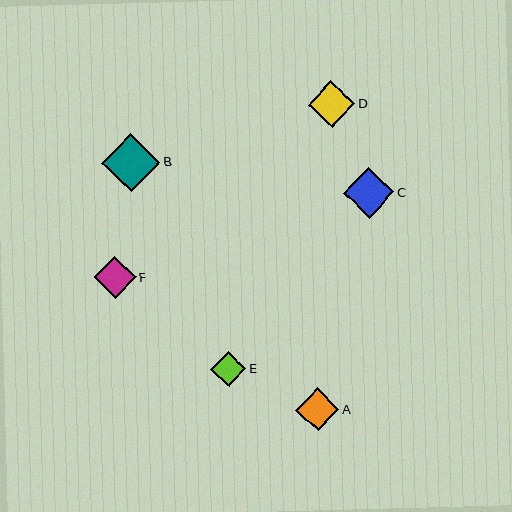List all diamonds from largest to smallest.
From largest to smallest: B, C, D, A, F, E.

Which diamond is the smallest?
Diamond E is the smallest with a size of approximately 35 pixels.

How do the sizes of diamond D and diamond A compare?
Diamond D and diamond A are approximately the same size.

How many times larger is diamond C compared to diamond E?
Diamond C is approximately 1.4 times the size of diamond E.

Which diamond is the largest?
Diamond B is the largest with a size of approximately 58 pixels.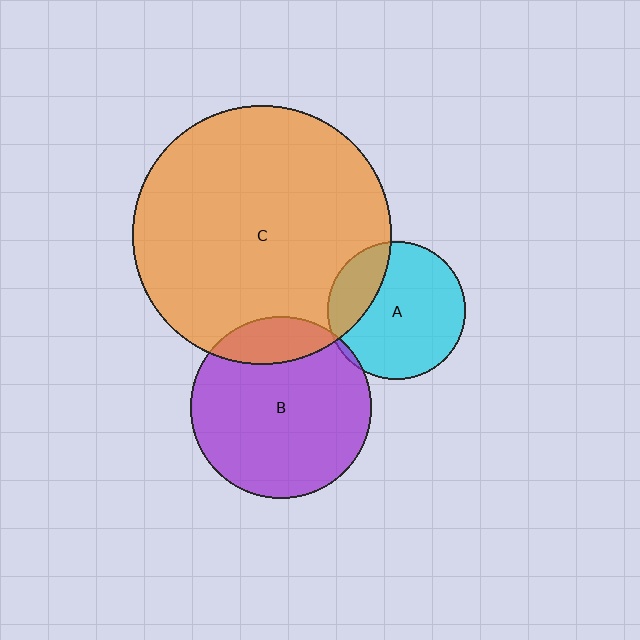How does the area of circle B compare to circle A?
Approximately 1.7 times.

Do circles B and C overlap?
Yes.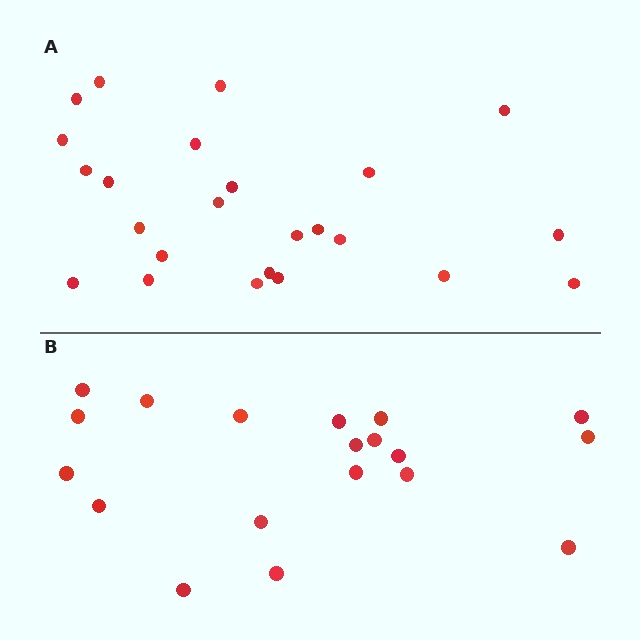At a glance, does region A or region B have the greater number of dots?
Region A (the top region) has more dots.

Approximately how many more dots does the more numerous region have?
Region A has about 5 more dots than region B.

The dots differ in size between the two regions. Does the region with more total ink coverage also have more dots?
No. Region B has more total ink coverage because its dots are larger, but region A actually contains more individual dots. Total area can be misleading — the number of items is what matters here.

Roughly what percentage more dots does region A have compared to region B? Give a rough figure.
About 25% more.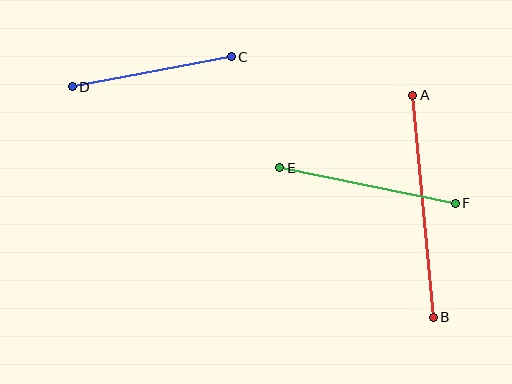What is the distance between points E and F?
The distance is approximately 179 pixels.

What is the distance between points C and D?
The distance is approximately 162 pixels.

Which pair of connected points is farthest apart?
Points A and B are farthest apart.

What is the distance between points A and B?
The distance is approximately 223 pixels.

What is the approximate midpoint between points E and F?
The midpoint is at approximately (367, 186) pixels.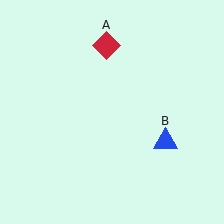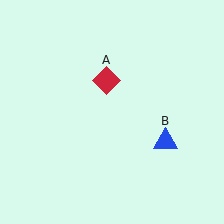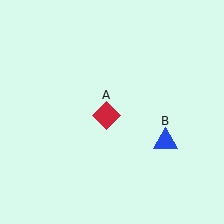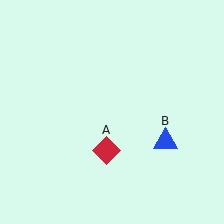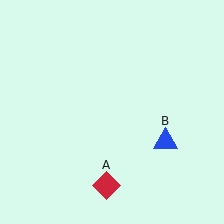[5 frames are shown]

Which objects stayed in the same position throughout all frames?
Blue triangle (object B) remained stationary.